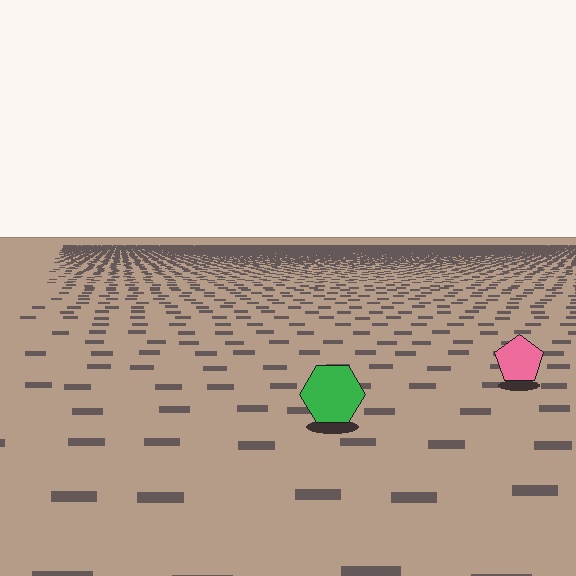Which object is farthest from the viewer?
The pink pentagon is farthest from the viewer. It appears smaller and the ground texture around it is denser.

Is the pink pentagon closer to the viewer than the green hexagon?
No. The green hexagon is closer — you can tell from the texture gradient: the ground texture is coarser near it.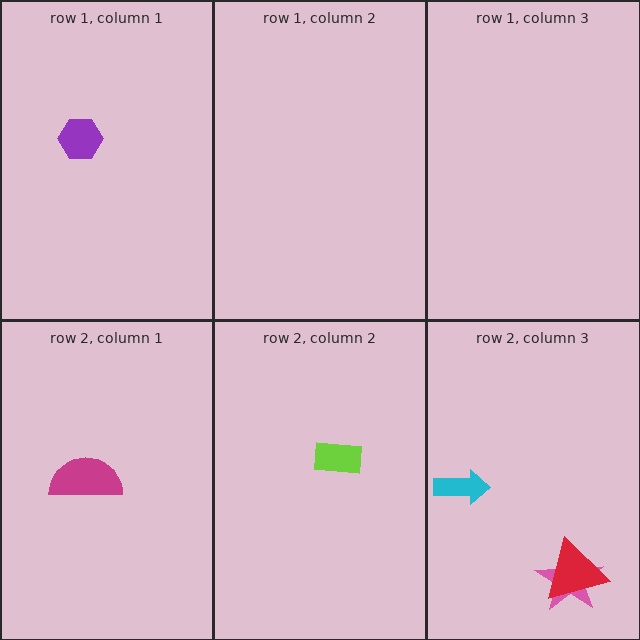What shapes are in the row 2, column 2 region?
The lime rectangle.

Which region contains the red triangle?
The row 2, column 3 region.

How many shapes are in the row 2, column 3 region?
3.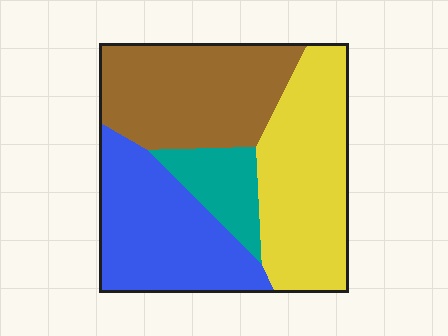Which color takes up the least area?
Teal, at roughly 10%.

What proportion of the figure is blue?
Blue takes up about one quarter (1/4) of the figure.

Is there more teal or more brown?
Brown.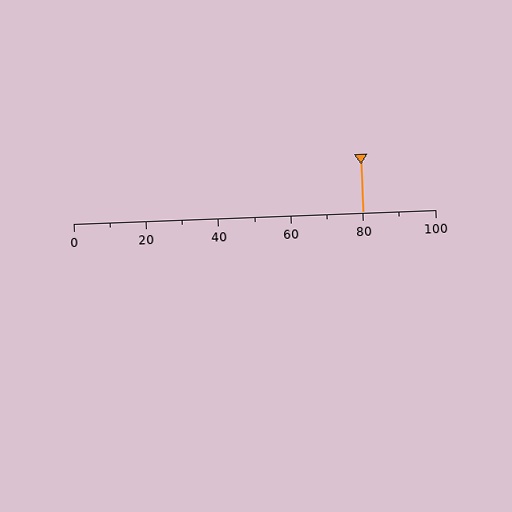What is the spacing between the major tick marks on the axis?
The major ticks are spaced 20 apart.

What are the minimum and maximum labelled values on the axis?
The axis runs from 0 to 100.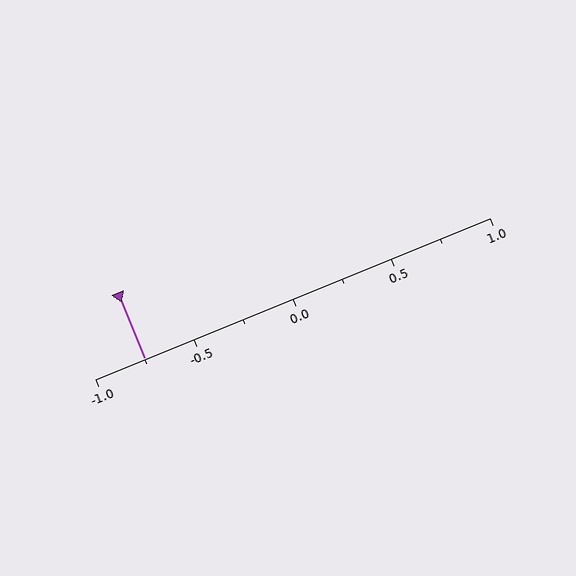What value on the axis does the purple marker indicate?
The marker indicates approximately -0.75.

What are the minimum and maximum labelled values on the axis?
The axis runs from -1.0 to 1.0.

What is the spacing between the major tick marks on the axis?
The major ticks are spaced 0.5 apart.